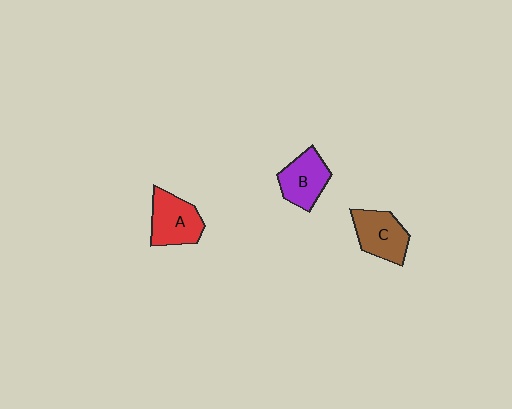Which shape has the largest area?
Shape A (red).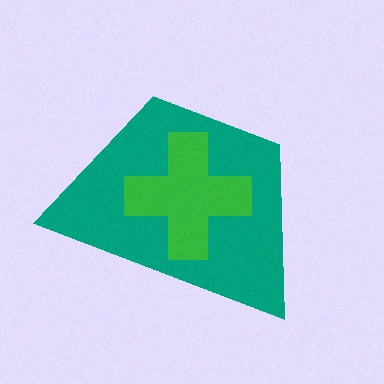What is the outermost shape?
The teal trapezoid.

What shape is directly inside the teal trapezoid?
The green cross.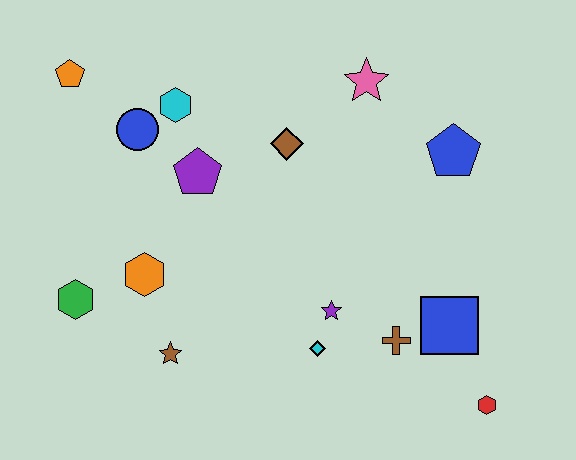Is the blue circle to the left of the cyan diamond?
Yes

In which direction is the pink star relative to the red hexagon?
The pink star is above the red hexagon.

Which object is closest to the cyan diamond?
The purple star is closest to the cyan diamond.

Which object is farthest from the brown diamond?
The red hexagon is farthest from the brown diamond.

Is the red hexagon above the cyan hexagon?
No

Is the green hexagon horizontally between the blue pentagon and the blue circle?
No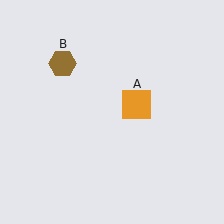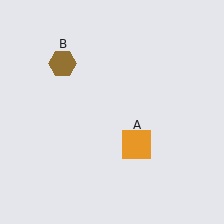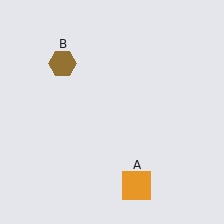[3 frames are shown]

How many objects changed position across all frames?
1 object changed position: orange square (object A).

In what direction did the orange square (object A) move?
The orange square (object A) moved down.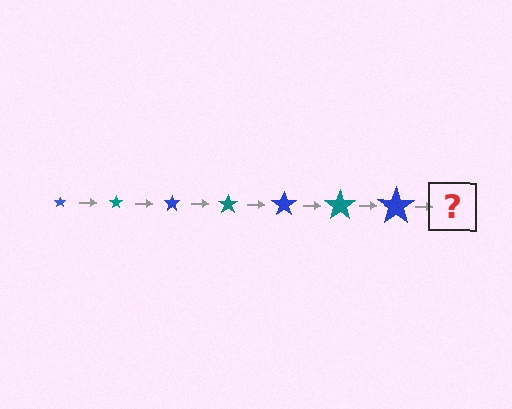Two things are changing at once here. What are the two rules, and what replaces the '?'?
The two rules are that the star grows larger each step and the color cycles through blue and teal. The '?' should be a teal star, larger than the previous one.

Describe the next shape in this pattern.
It should be a teal star, larger than the previous one.